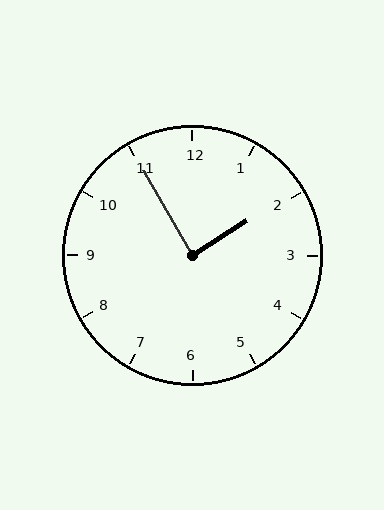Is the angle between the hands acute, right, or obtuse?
It is right.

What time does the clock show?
1:55.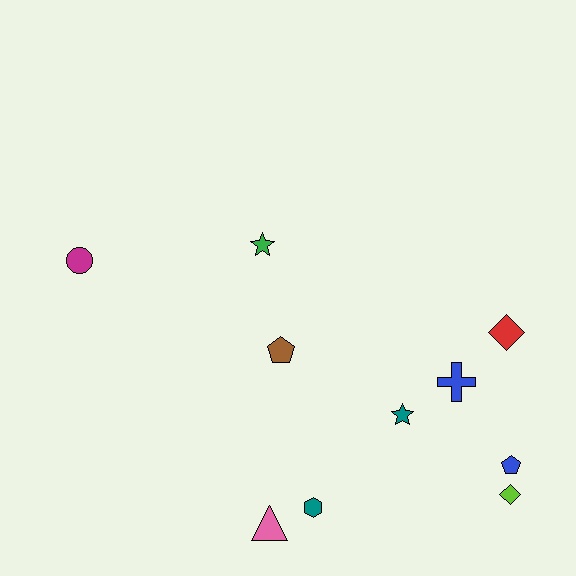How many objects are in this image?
There are 10 objects.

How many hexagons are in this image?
There is 1 hexagon.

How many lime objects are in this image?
There is 1 lime object.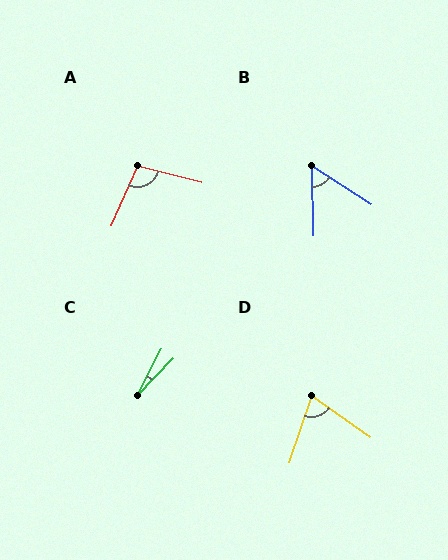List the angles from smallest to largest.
C (16°), B (55°), D (73°), A (99°).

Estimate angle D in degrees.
Approximately 73 degrees.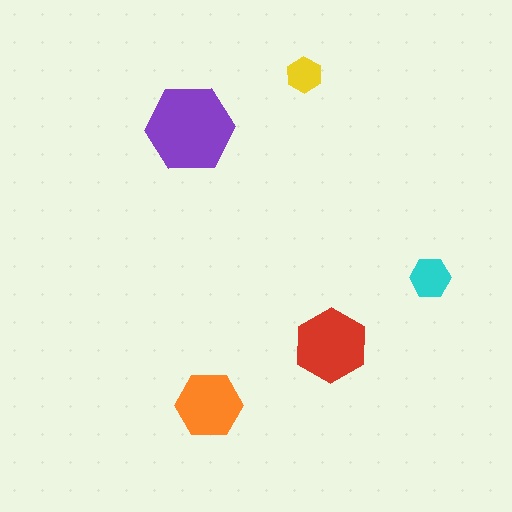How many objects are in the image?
There are 5 objects in the image.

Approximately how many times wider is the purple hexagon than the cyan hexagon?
About 2 times wider.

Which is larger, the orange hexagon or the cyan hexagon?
The orange one.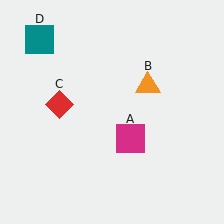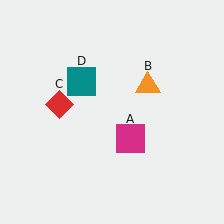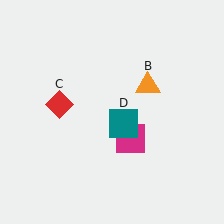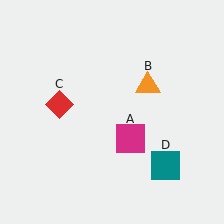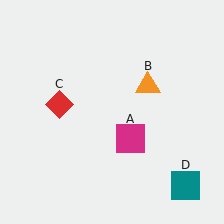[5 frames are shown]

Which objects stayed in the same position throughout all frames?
Magenta square (object A) and orange triangle (object B) and red diamond (object C) remained stationary.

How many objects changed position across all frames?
1 object changed position: teal square (object D).